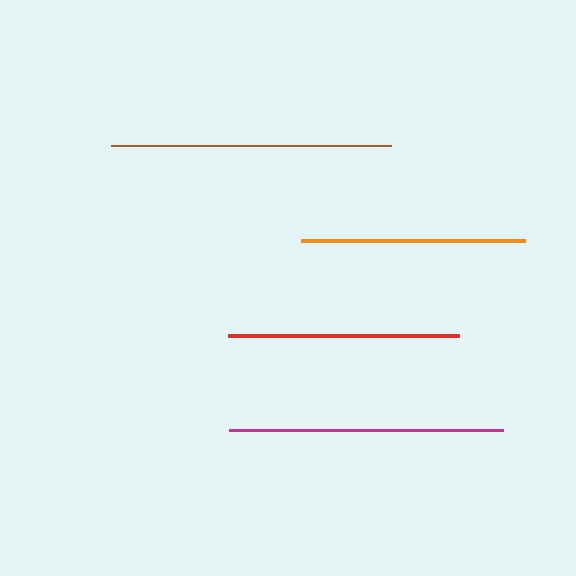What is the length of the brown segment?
The brown segment is approximately 280 pixels long.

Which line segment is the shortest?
The orange line is the shortest at approximately 224 pixels.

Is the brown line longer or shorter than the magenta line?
The brown line is longer than the magenta line.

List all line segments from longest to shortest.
From longest to shortest: brown, magenta, red, orange.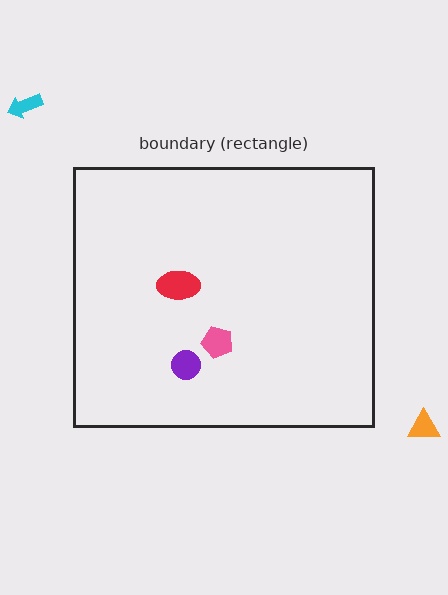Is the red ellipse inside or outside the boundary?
Inside.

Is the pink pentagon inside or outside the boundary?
Inside.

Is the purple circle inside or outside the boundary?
Inside.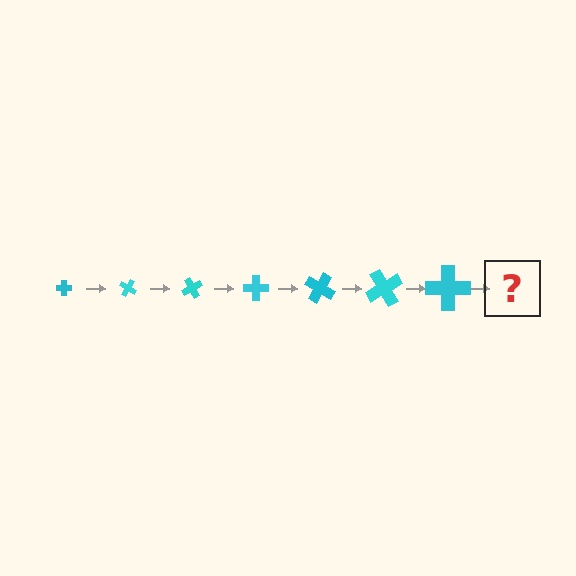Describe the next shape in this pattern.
It should be a cross, larger than the previous one and rotated 210 degrees from the start.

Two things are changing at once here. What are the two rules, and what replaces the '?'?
The two rules are that the cross grows larger each step and it rotates 30 degrees each step. The '?' should be a cross, larger than the previous one and rotated 210 degrees from the start.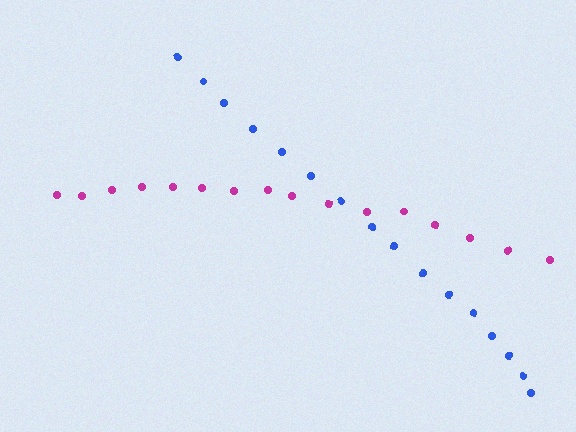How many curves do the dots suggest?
There are 2 distinct paths.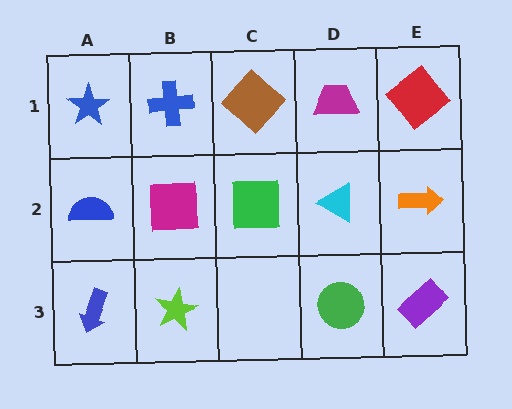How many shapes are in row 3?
4 shapes.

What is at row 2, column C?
A green square.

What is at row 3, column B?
A lime star.